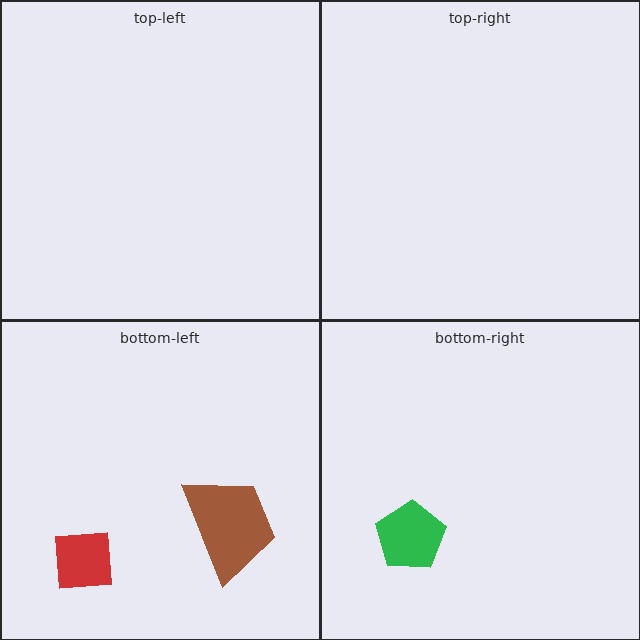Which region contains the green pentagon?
The bottom-right region.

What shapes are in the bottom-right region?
The green pentagon.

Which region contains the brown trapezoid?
The bottom-left region.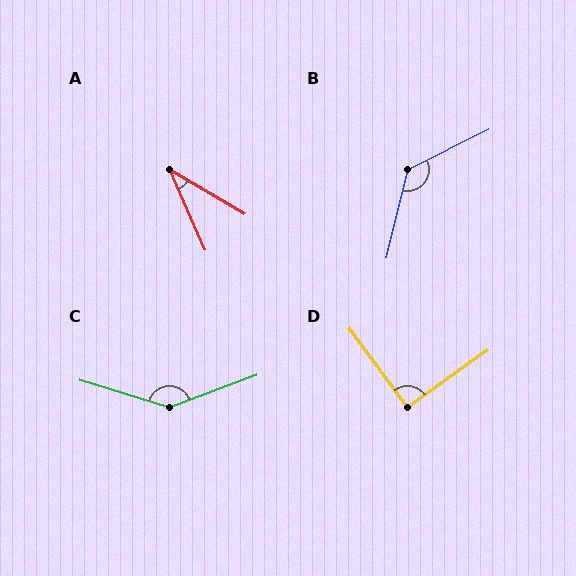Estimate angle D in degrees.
Approximately 91 degrees.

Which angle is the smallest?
A, at approximately 36 degrees.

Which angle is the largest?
C, at approximately 143 degrees.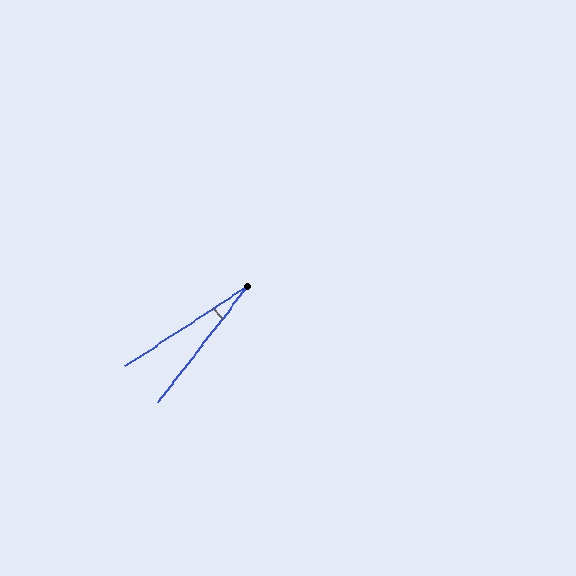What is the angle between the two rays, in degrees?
Approximately 19 degrees.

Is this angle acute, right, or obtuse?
It is acute.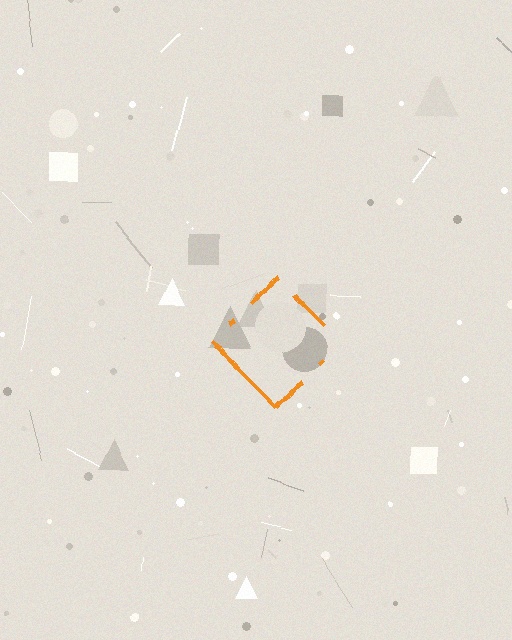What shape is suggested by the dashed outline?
The dashed outline suggests a diamond.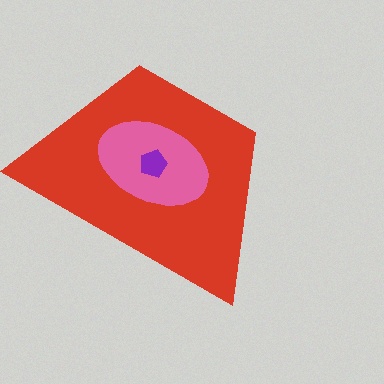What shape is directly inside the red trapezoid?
The pink ellipse.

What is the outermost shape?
The red trapezoid.